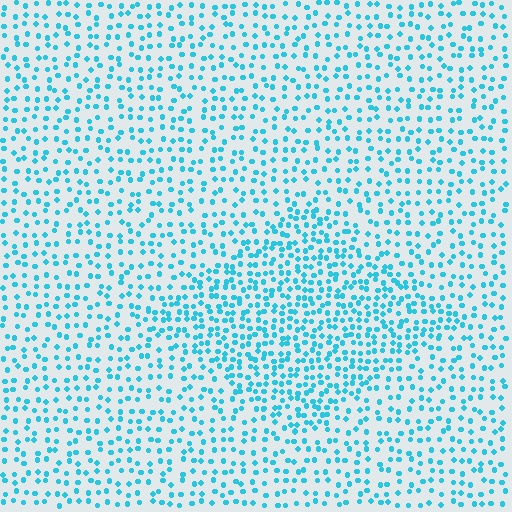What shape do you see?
I see a diamond.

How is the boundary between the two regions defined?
The boundary is defined by a change in element density (approximately 1.7x ratio). All elements are the same color, size, and shape.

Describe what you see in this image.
The image contains small cyan elements arranged at two different densities. A diamond-shaped region is visible where the elements are more densely packed than the surrounding area.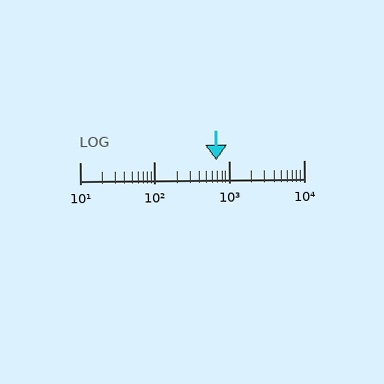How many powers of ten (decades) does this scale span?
The scale spans 3 decades, from 10 to 10000.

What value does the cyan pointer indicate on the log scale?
The pointer indicates approximately 670.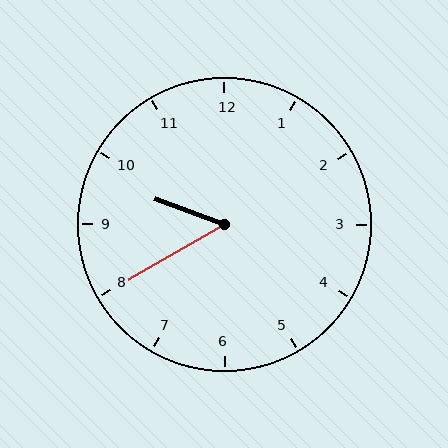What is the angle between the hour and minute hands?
Approximately 50 degrees.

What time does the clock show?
9:40.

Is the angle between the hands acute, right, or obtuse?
It is acute.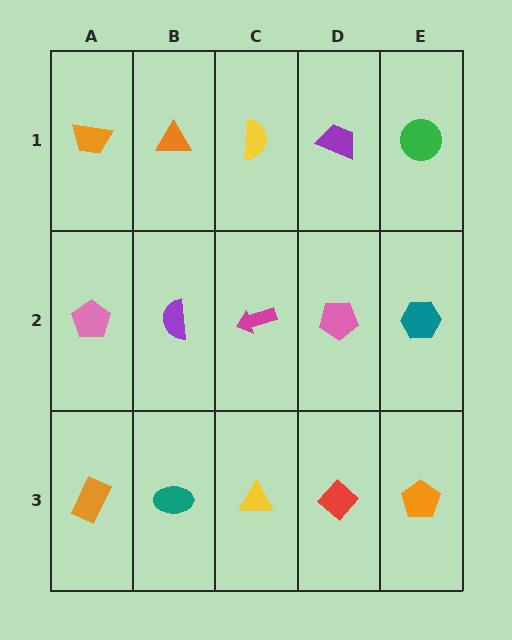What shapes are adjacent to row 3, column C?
A magenta arrow (row 2, column C), a teal ellipse (row 3, column B), a red diamond (row 3, column D).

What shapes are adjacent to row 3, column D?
A pink pentagon (row 2, column D), a yellow triangle (row 3, column C), an orange pentagon (row 3, column E).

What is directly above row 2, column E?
A green circle.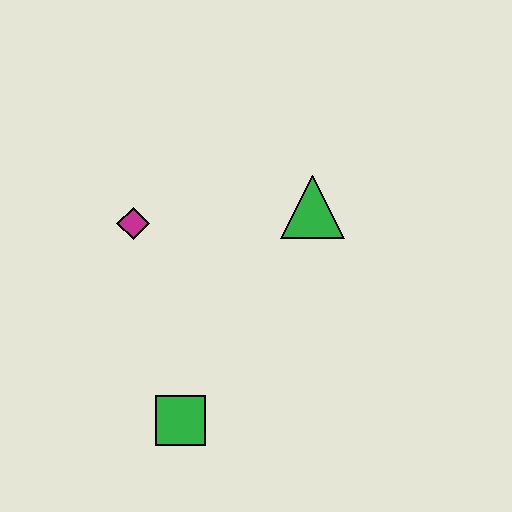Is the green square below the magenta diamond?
Yes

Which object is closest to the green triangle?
The magenta diamond is closest to the green triangle.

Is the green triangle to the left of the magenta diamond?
No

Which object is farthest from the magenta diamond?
The green square is farthest from the magenta diamond.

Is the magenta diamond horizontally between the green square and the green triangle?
No